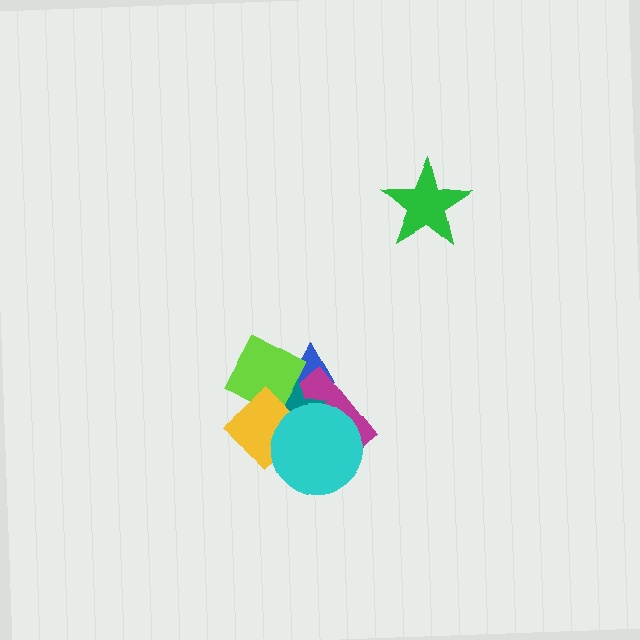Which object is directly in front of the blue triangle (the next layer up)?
The magenta rectangle is directly in front of the blue triangle.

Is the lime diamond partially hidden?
Yes, it is partially covered by another shape.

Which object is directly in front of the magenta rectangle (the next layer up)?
The teal star is directly in front of the magenta rectangle.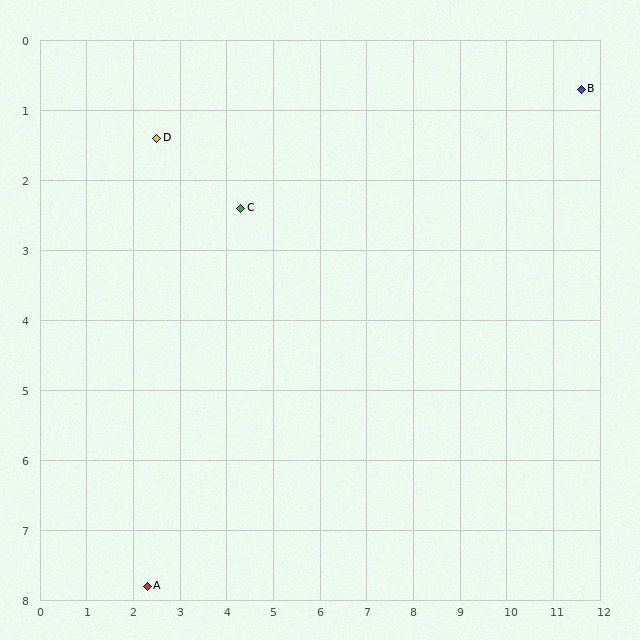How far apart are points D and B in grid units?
Points D and B are about 9.1 grid units apart.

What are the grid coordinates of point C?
Point C is at approximately (4.3, 2.4).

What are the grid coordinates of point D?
Point D is at approximately (2.5, 1.4).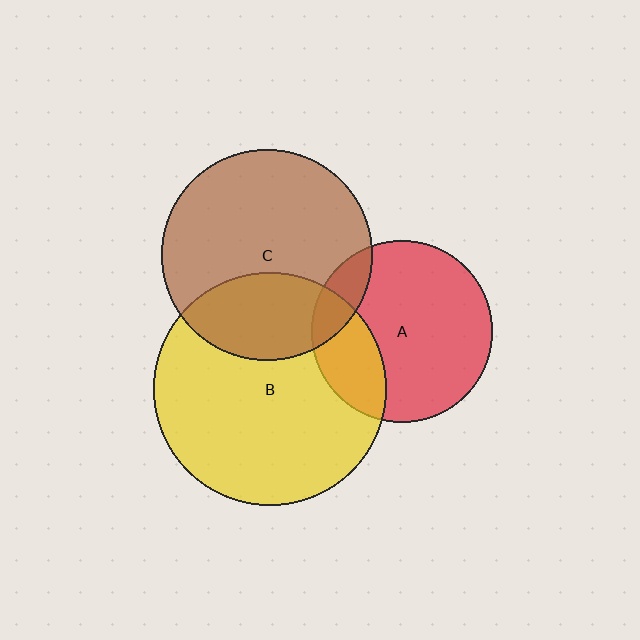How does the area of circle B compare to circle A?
Approximately 1.6 times.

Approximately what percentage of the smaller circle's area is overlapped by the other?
Approximately 25%.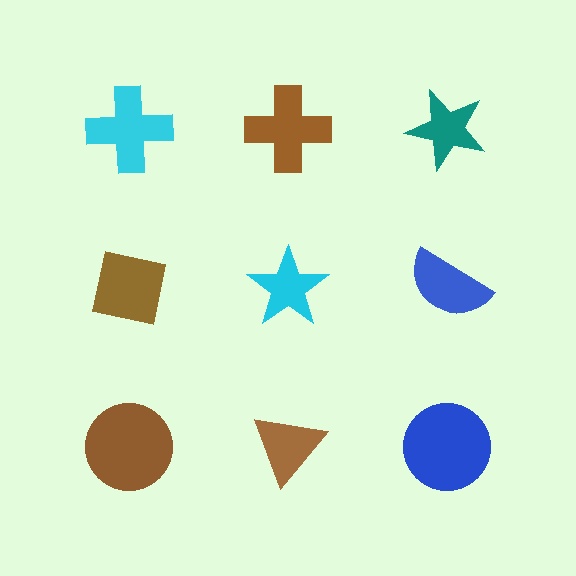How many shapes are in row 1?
3 shapes.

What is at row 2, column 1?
A brown square.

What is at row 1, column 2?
A brown cross.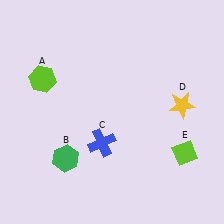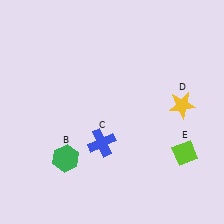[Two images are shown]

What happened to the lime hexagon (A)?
The lime hexagon (A) was removed in Image 2. It was in the top-left area of Image 1.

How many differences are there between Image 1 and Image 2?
There is 1 difference between the two images.